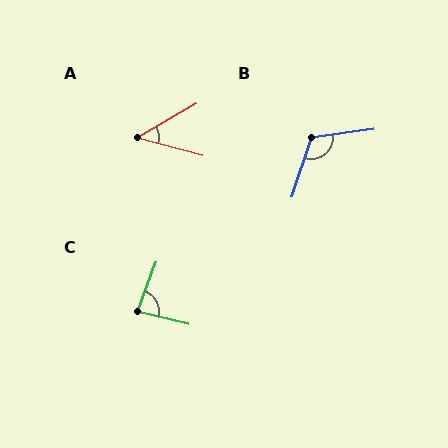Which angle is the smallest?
A, at approximately 45 degrees.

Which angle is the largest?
B, at approximately 116 degrees.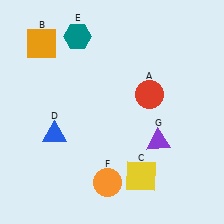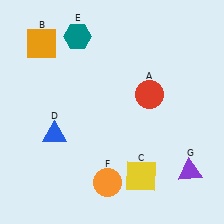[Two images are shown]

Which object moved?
The purple triangle (G) moved right.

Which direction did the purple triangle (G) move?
The purple triangle (G) moved right.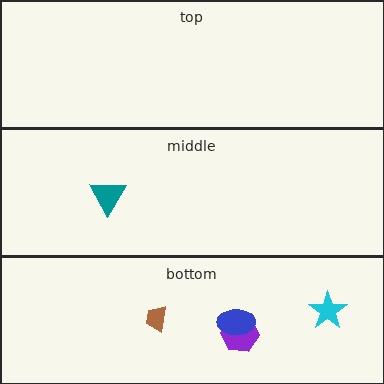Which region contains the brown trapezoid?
The bottom region.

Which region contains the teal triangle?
The middle region.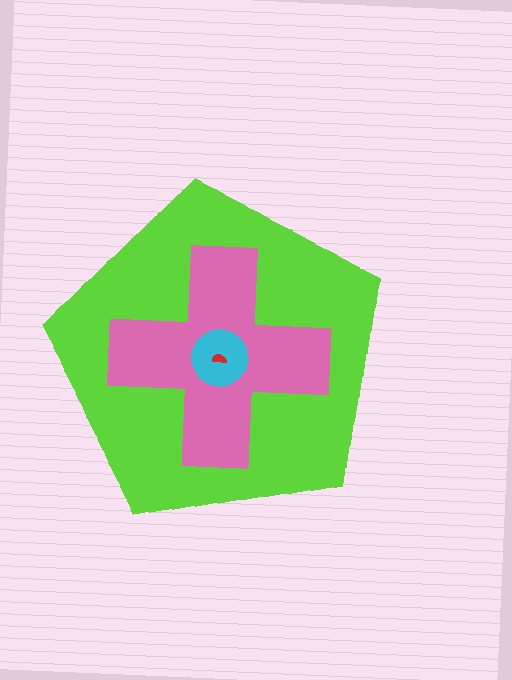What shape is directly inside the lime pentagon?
The pink cross.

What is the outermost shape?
The lime pentagon.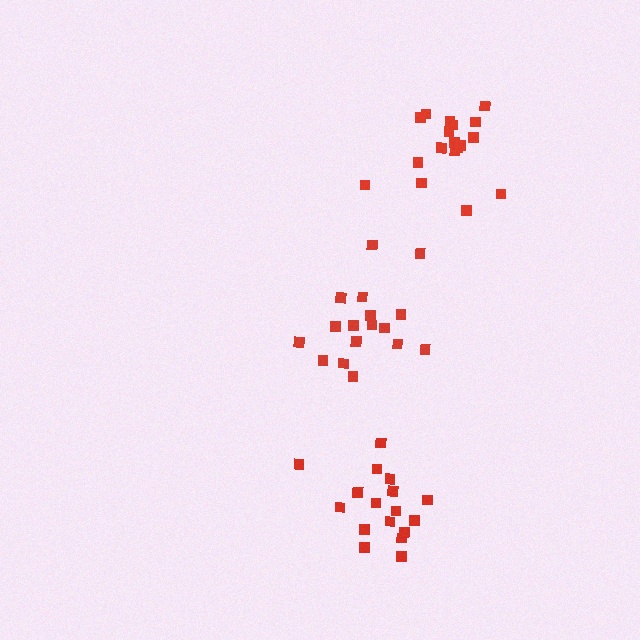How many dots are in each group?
Group 1: 17 dots, Group 2: 17 dots, Group 3: 19 dots (53 total).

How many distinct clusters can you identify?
There are 3 distinct clusters.